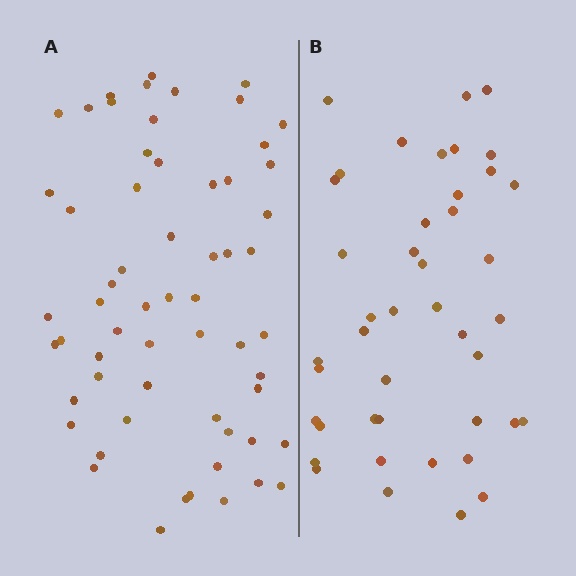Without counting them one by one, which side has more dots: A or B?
Region A (the left region) has more dots.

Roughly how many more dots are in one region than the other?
Region A has approximately 15 more dots than region B.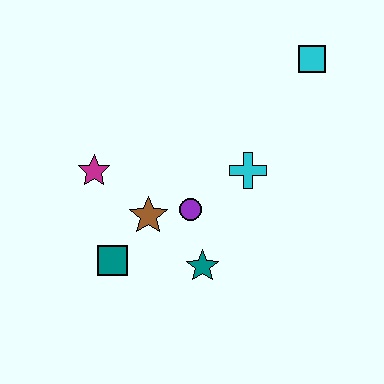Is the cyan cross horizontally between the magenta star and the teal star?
No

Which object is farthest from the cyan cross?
The teal square is farthest from the cyan cross.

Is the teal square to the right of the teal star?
No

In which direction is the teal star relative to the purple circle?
The teal star is below the purple circle.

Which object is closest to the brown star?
The purple circle is closest to the brown star.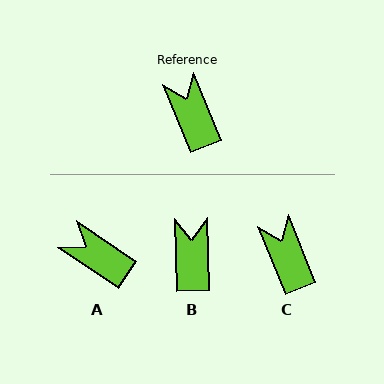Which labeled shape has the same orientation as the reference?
C.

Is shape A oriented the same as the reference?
No, it is off by about 34 degrees.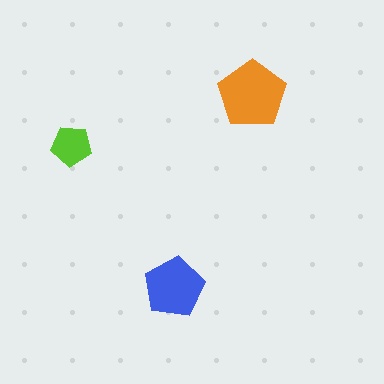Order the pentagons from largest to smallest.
the orange one, the blue one, the lime one.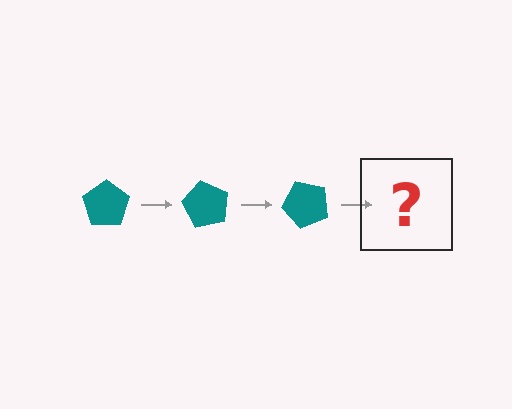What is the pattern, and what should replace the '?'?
The pattern is that the pentagon rotates 60 degrees each step. The '?' should be a teal pentagon rotated 180 degrees.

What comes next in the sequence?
The next element should be a teal pentagon rotated 180 degrees.